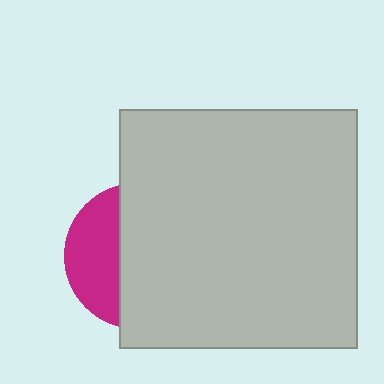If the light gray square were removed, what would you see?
You would see the complete magenta circle.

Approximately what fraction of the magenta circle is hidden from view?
Roughly 65% of the magenta circle is hidden behind the light gray square.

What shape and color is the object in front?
The object in front is a light gray square.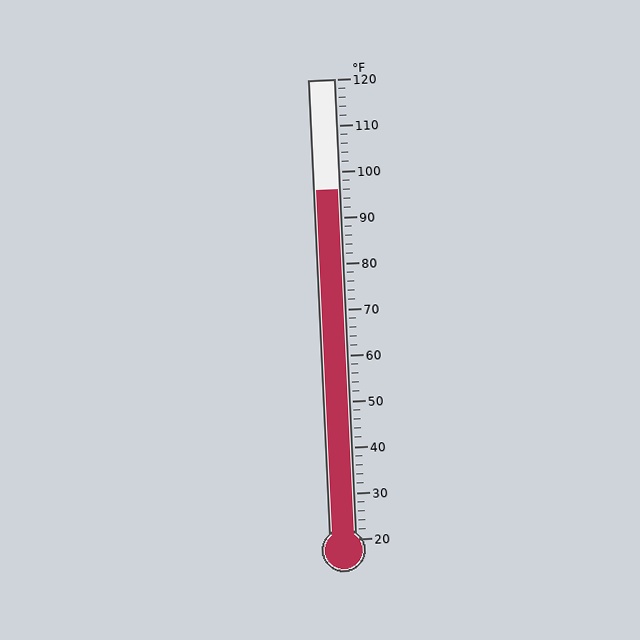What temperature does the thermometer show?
The thermometer shows approximately 96°F.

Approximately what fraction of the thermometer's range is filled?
The thermometer is filled to approximately 75% of its range.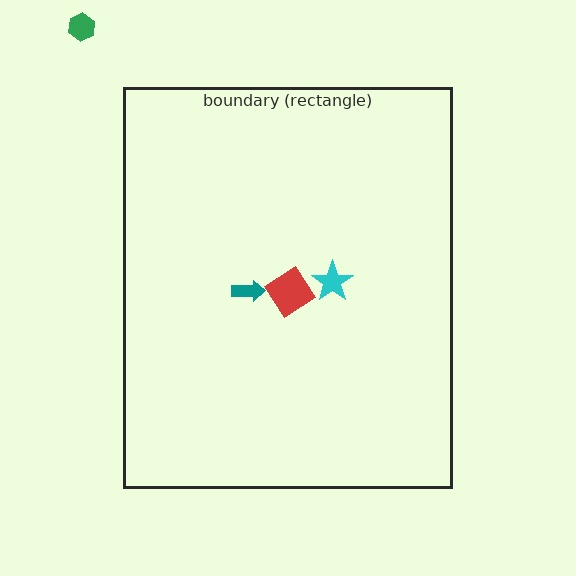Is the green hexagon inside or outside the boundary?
Outside.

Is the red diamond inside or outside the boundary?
Inside.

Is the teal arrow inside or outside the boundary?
Inside.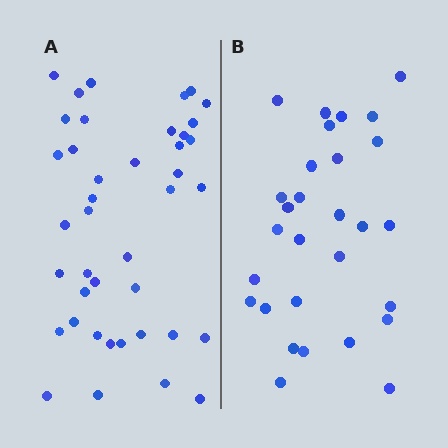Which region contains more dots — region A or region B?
Region A (the left region) has more dots.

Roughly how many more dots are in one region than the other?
Region A has roughly 12 or so more dots than region B.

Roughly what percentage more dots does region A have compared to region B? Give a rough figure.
About 40% more.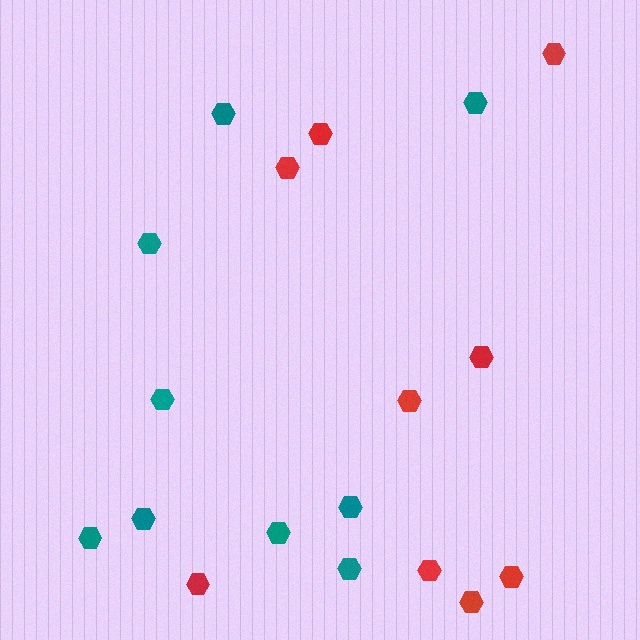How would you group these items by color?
There are 2 groups: one group of teal hexagons (9) and one group of red hexagons (9).